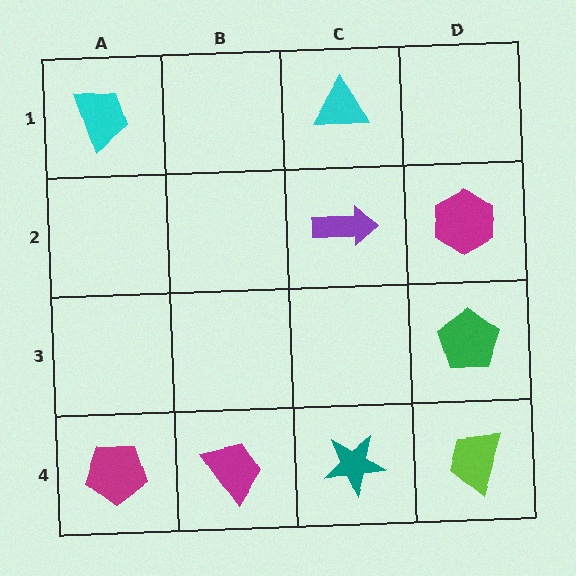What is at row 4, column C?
A teal star.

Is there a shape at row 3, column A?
No, that cell is empty.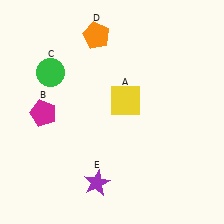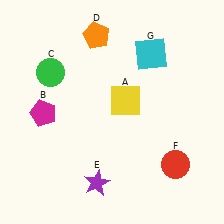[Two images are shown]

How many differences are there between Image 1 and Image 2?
There are 2 differences between the two images.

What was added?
A red circle (F), a cyan square (G) were added in Image 2.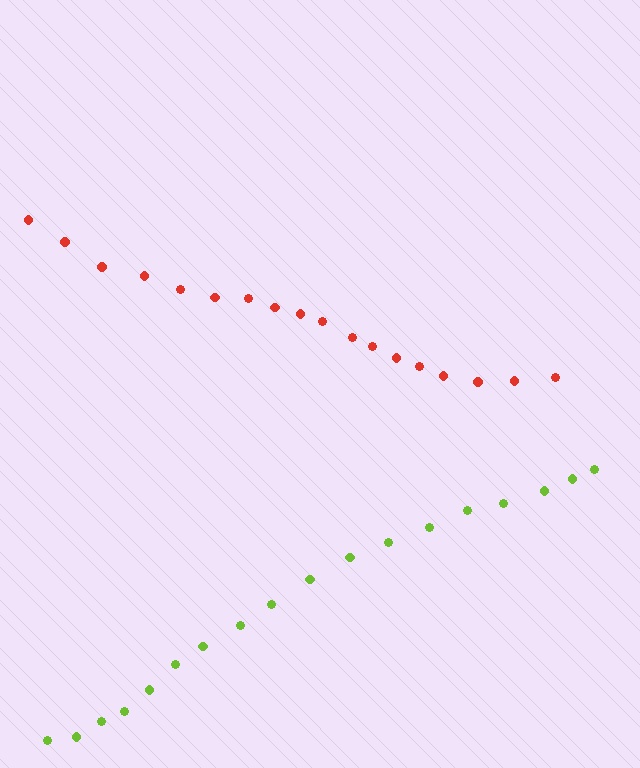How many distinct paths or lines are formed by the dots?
There are 2 distinct paths.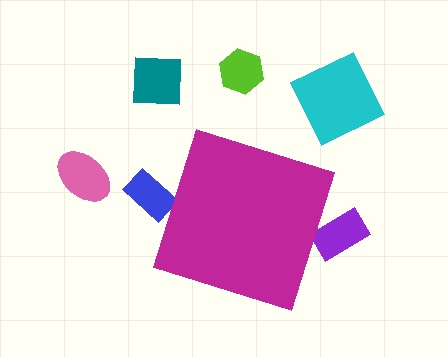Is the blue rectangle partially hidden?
Yes, the blue rectangle is partially hidden behind the magenta diamond.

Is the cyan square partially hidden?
No, the cyan square is fully visible.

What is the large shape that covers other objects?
A magenta diamond.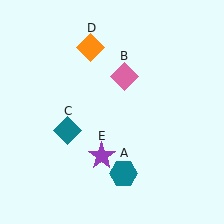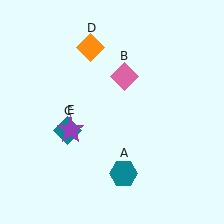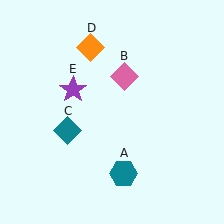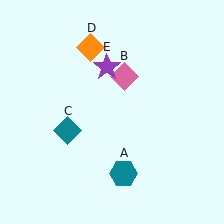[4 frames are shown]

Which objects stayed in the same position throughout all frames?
Teal hexagon (object A) and pink diamond (object B) and teal diamond (object C) and orange diamond (object D) remained stationary.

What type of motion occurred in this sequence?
The purple star (object E) rotated clockwise around the center of the scene.